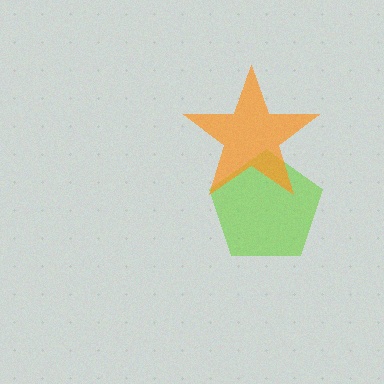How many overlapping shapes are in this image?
There are 2 overlapping shapes in the image.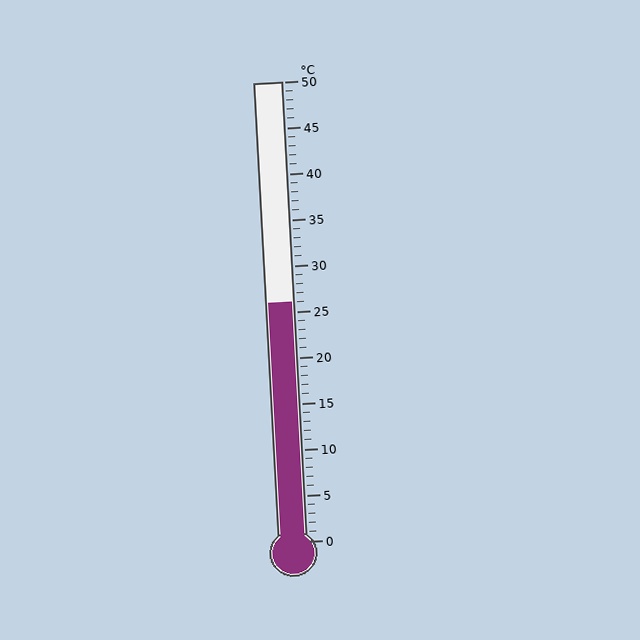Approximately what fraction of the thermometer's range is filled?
The thermometer is filled to approximately 50% of its range.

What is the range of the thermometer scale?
The thermometer scale ranges from 0°C to 50°C.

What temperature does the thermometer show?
The thermometer shows approximately 26°C.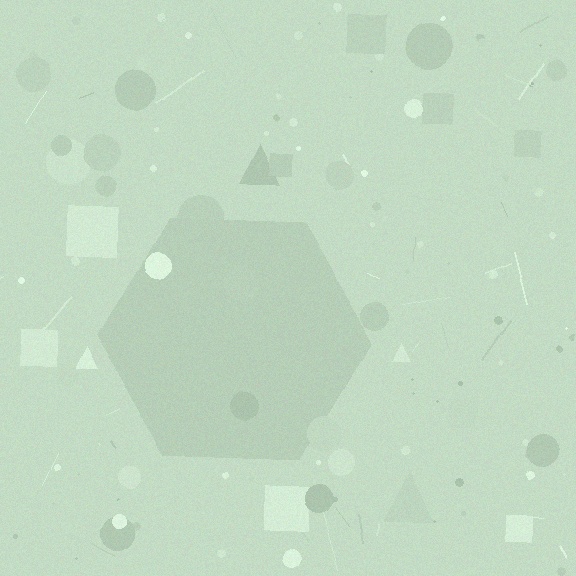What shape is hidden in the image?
A hexagon is hidden in the image.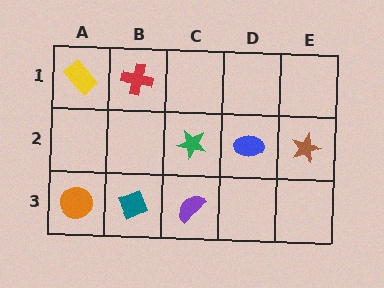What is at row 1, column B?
A red cross.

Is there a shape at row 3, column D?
No, that cell is empty.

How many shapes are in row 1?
2 shapes.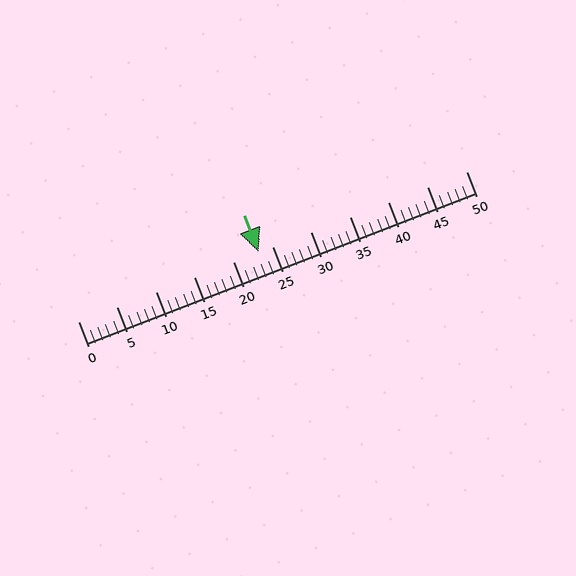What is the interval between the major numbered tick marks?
The major tick marks are spaced 5 units apart.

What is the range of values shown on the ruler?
The ruler shows values from 0 to 50.